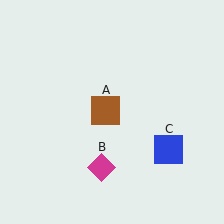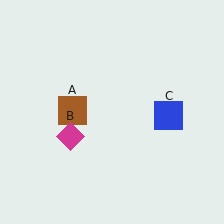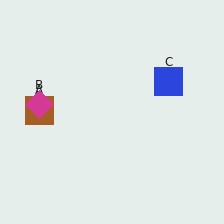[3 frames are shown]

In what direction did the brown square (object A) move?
The brown square (object A) moved left.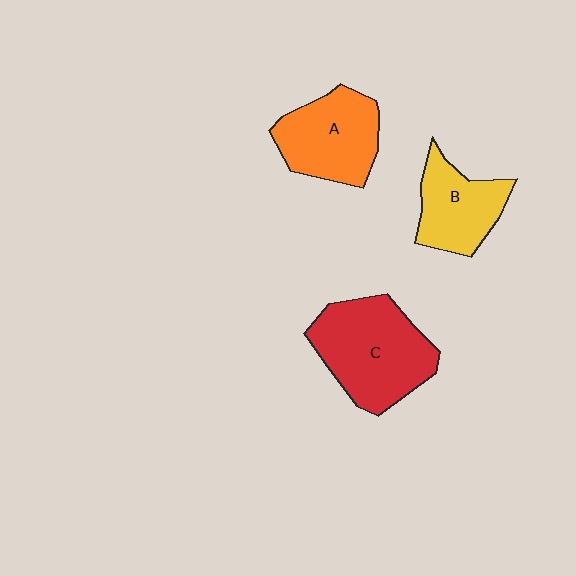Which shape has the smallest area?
Shape B (yellow).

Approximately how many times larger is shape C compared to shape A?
Approximately 1.3 times.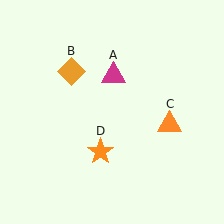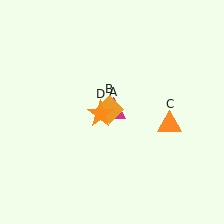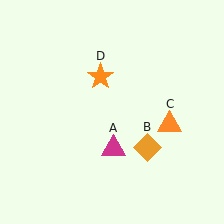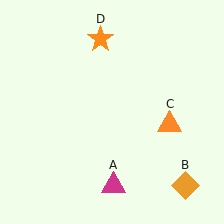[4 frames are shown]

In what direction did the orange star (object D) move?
The orange star (object D) moved up.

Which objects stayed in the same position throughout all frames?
Orange triangle (object C) remained stationary.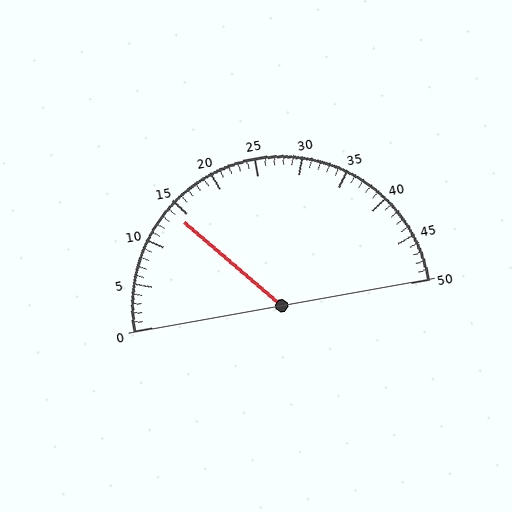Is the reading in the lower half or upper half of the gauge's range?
The reading is in the lower half of the range (0 to 50).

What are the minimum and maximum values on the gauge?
The gauge ranges from 0 to 50.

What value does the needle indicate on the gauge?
The needle indicates approximately 14.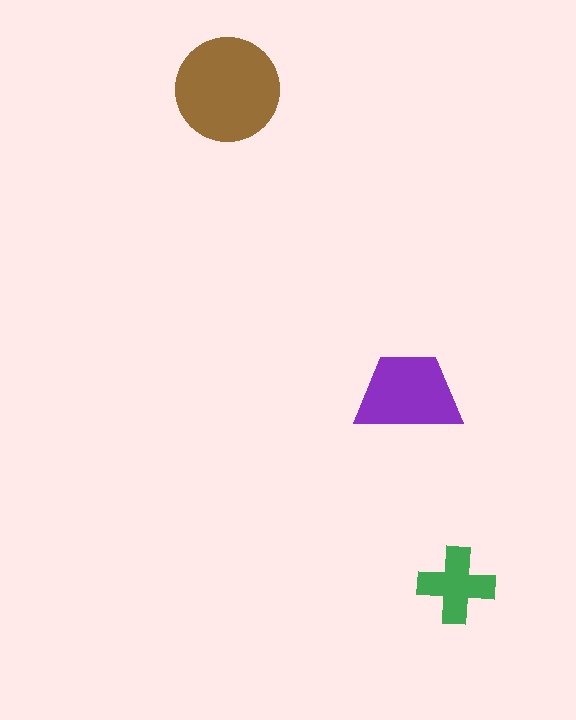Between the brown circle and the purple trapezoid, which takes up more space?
The brown circle.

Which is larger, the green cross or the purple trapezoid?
The purple trapezoid.